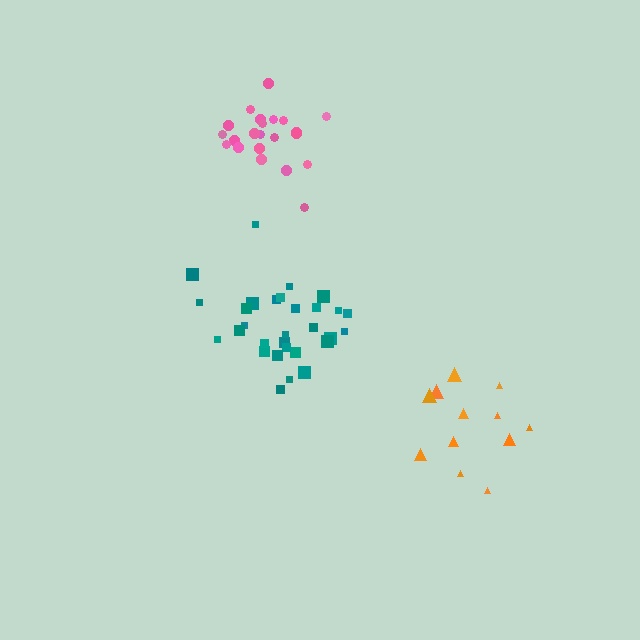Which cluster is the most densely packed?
Pink.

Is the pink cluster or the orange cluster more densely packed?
Pink.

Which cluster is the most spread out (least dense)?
Orange.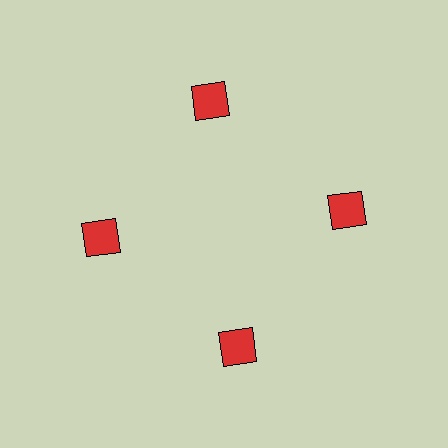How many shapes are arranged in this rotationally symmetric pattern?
There are 4 shapes, arranged in 4 groups of 1.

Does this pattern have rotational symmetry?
Yes, this pattern has 4-fold rotational symmetry. It looks the same after rotating 90 degrees around the center.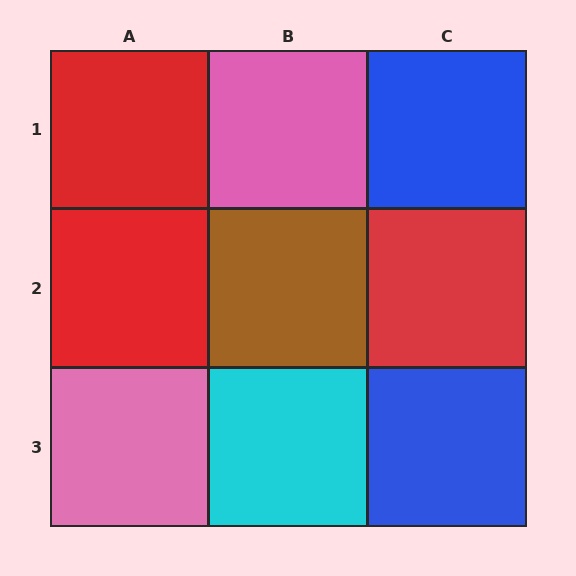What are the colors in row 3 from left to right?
Pink, cyan, blue.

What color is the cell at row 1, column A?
Red.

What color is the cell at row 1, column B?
Pink.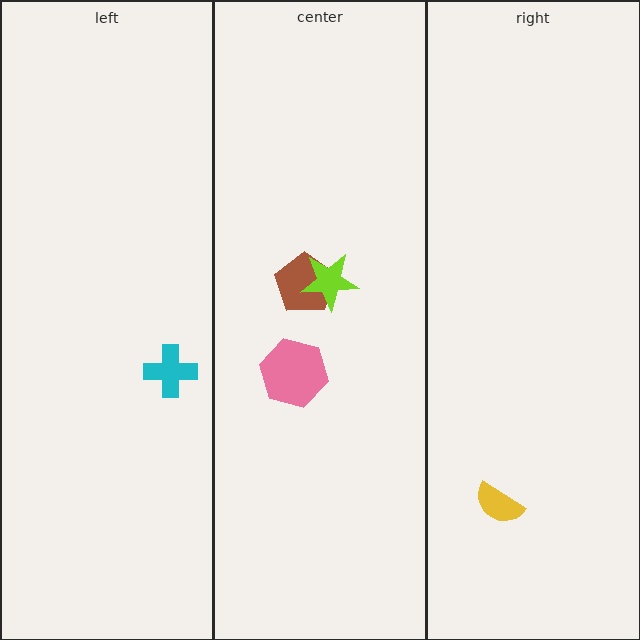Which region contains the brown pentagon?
The center region.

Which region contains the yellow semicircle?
The right region.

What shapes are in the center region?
The brown pentagon, the pink hexagon, the lime star.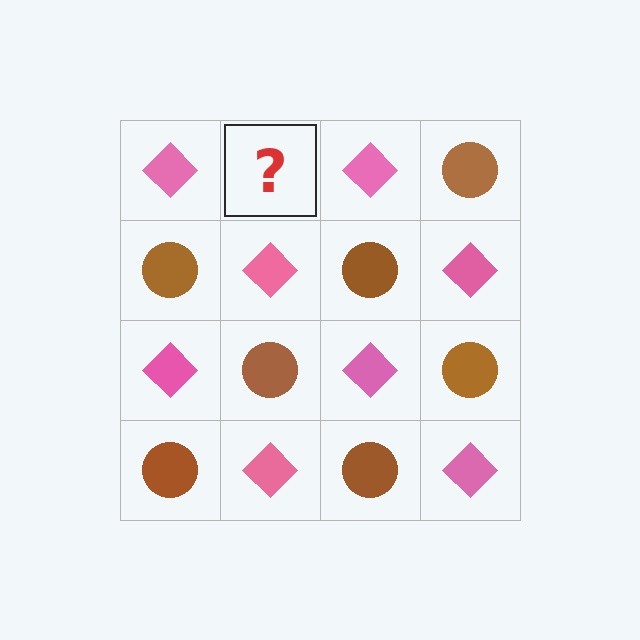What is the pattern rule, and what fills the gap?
The rule is that it alternates pink diamond and brown circle in a checkerboard pattern. The gap should be filled with a brown circle.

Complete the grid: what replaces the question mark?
The question mark should be replaced with a brown circle.